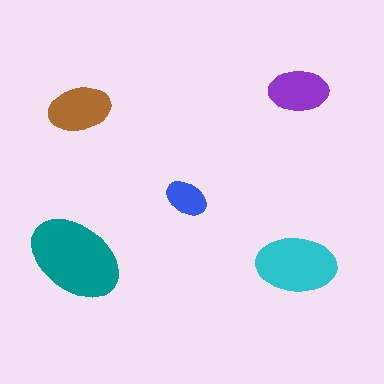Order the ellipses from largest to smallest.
the teal one, the cyan one, the brown one, the purple one, the blue one.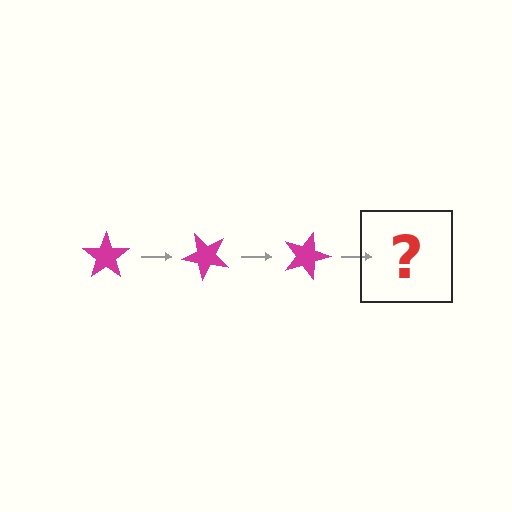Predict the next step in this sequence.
The next step is a magenta star rotated 135 degrees.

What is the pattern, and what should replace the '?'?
The pattern is that the star rotates 45 degrees each step. The '?' should be a magenta star rotated 135 degrees.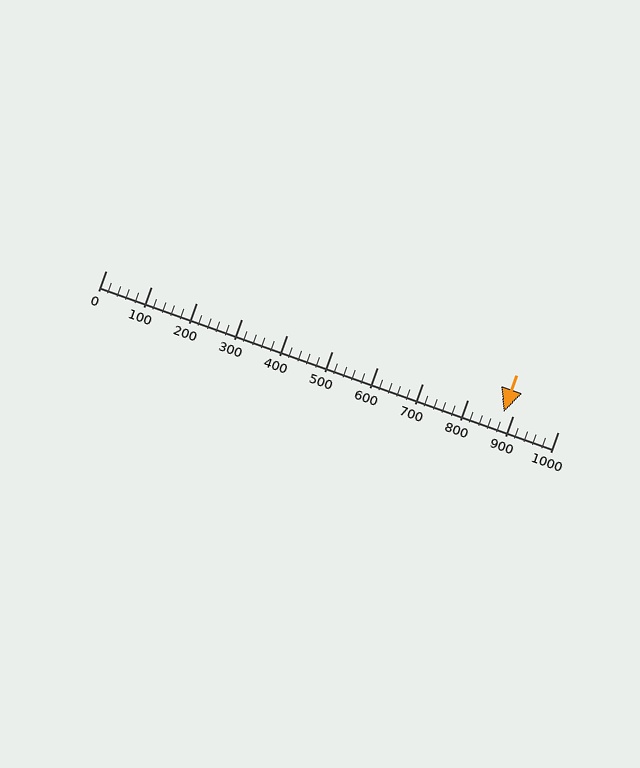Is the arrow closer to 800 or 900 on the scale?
The arrow is closer to 900.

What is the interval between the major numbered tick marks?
The major tick marks are spaced 100 units apart.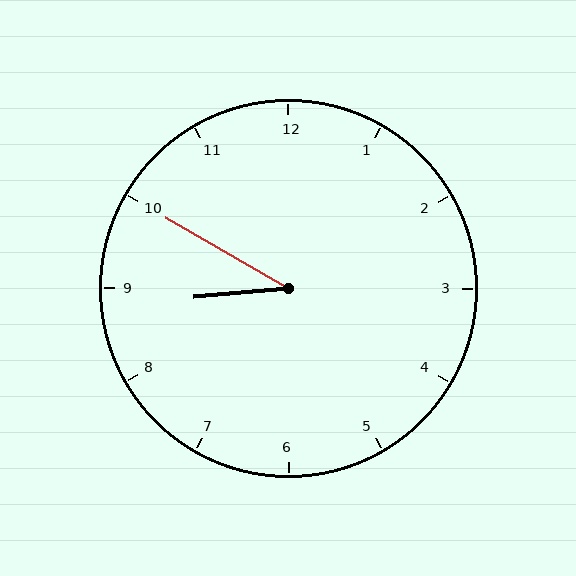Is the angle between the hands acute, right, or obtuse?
It is acute.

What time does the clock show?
8:50.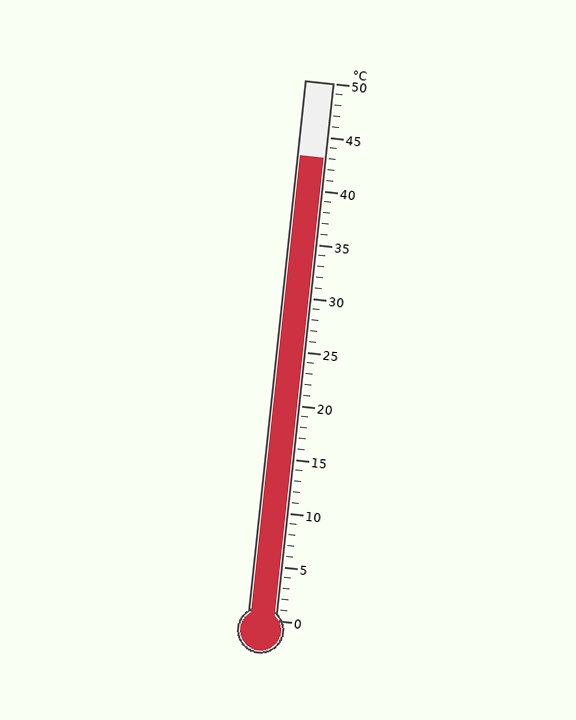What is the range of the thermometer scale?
The thermometer scale ranges from 0°C to 50°C.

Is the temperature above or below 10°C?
The temperature is above 10°C.